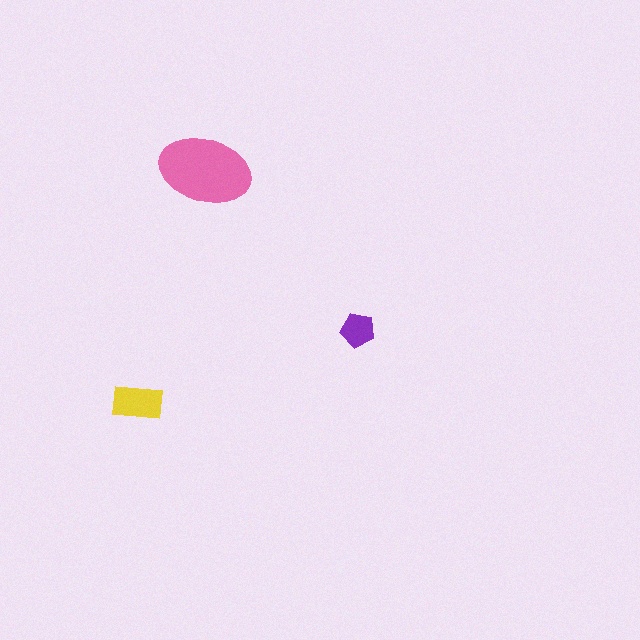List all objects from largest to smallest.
The pink ellipse, the yellow rectangle, the purple pentagon.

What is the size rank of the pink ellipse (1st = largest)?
1st.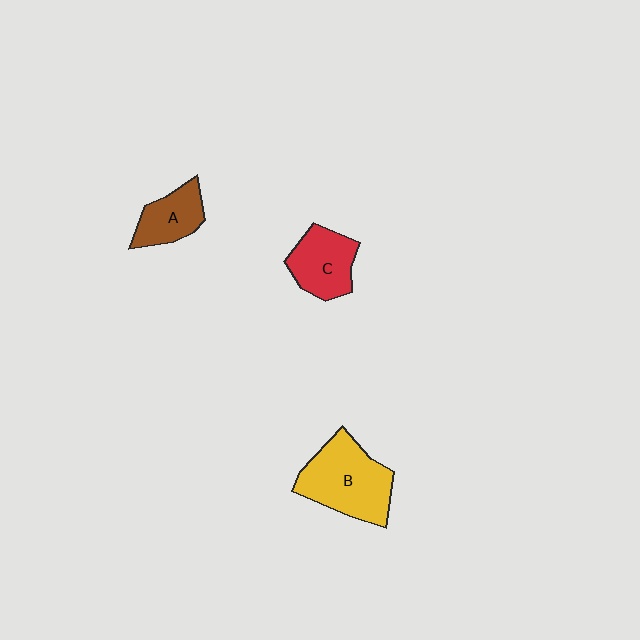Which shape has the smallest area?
Shape A (brown).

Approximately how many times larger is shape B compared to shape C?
Approximately 1.5 times.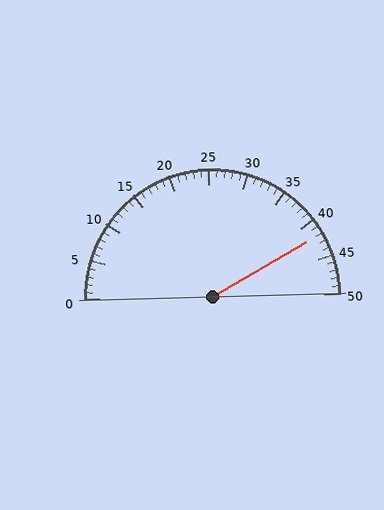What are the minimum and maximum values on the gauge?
The gauge ranges from 0 to 50.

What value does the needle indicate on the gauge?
The needle indicates approximately 42.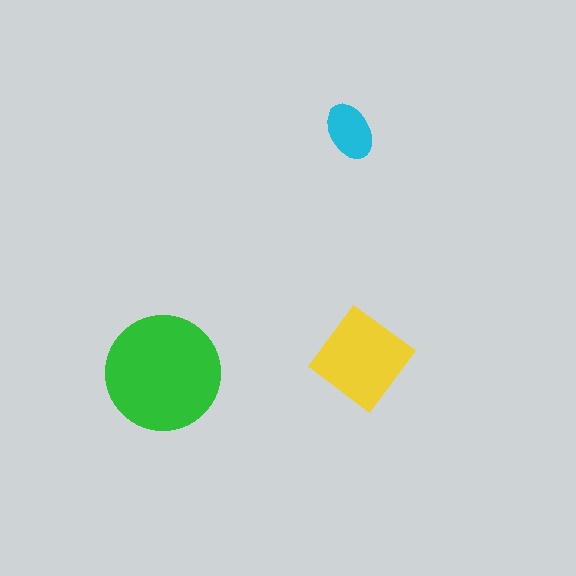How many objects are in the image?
There are 3 objects in the image.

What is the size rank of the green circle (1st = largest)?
1st.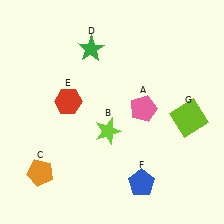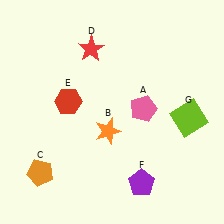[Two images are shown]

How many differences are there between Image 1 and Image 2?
There are 3 differences between the two images.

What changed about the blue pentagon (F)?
In Image 1, F is blue. In Image 2, it changed to purple.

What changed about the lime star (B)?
In Image 1, B is lime. In Image 2, it changed to orange.